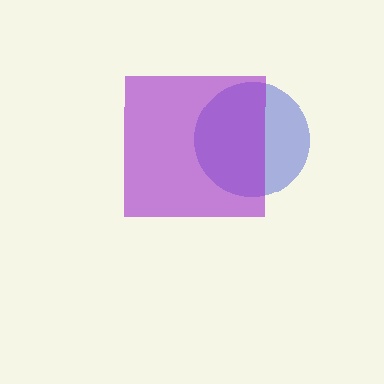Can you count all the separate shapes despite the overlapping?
Yes, there are 2 separate shapes.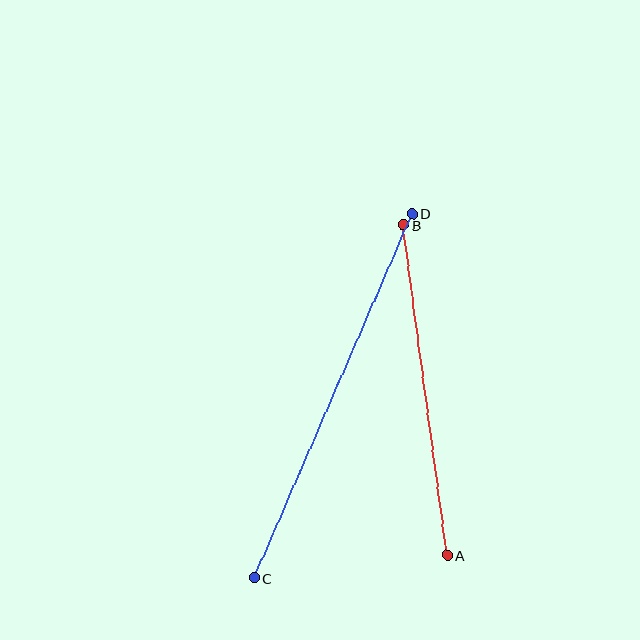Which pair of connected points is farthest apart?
Points C and D are farthest apart.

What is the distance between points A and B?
The distance is approximately 333 pixels.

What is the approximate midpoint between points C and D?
The midpoint is at approximately (333, 396) pixels.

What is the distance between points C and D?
The distance is approximately 397 pixels.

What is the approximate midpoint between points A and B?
The midpoint is at approximately (425, 390) pixels.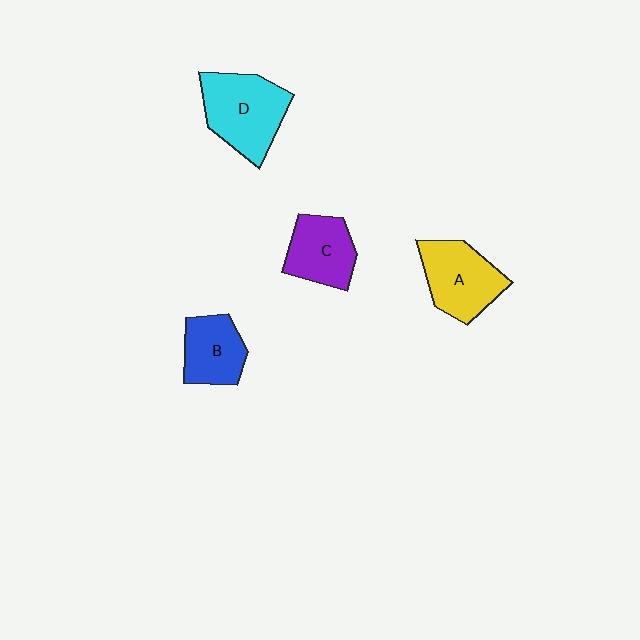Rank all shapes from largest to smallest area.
From largest to smallest: D (cyan), A (yellow), C (purple), B (blue).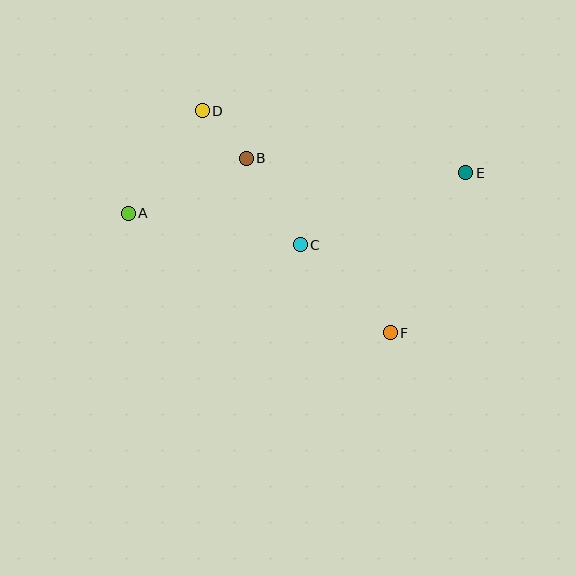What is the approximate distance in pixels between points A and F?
The distance between A and F is approximately 288 pixels.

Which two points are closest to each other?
Points B and D are closest to each other.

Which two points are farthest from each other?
Points A and E are farthest from each other.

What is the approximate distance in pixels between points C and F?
The distance between C and F is approximately 126 pixels.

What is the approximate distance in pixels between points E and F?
The distance between E and F is approximately 177 pixels.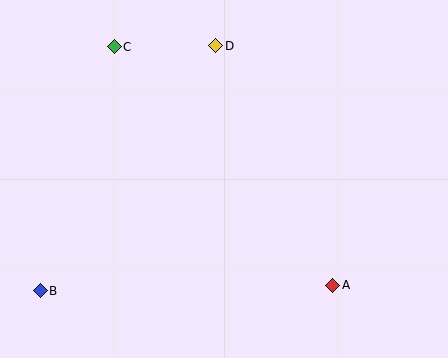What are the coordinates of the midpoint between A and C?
The midpoint between A and C is at (223, 166).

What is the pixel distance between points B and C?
The distance between B and C is 255 pixels.